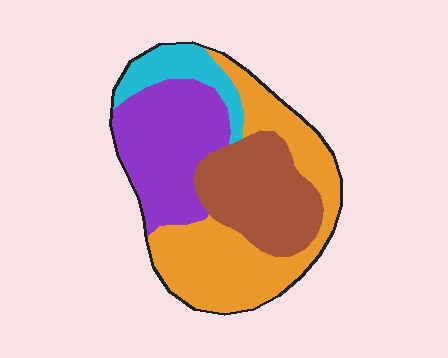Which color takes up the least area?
Cyan, at roughly 10%.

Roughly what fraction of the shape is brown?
Brown covers about 25% of the shape.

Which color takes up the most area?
Orange, at roughly 35%.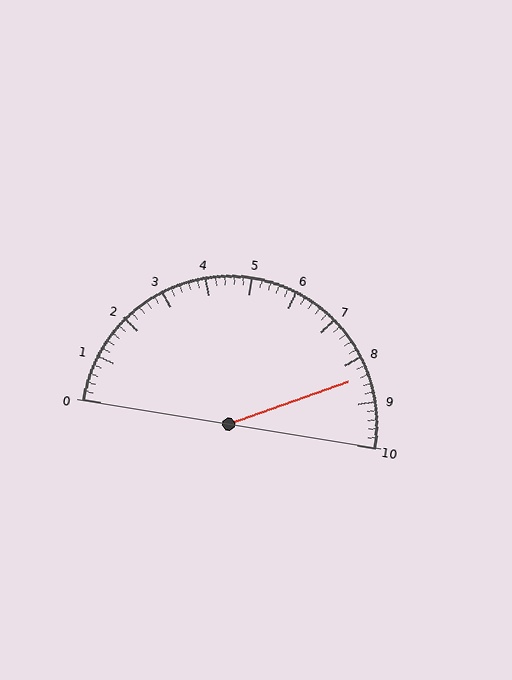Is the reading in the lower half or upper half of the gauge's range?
The reading is in the upper half of the range (0 to 10).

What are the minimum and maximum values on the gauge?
The gauge ranges from 0 to 10.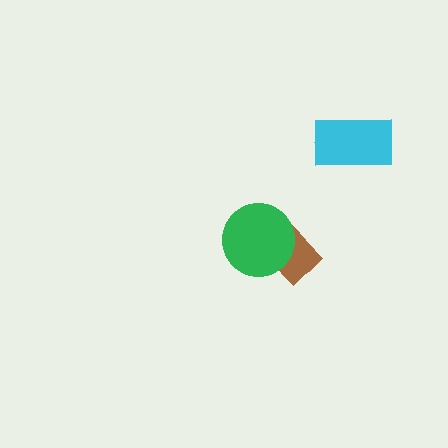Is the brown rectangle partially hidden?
Yes, it is partially covered by another shape.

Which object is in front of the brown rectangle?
The green circle is in front of the brown rectangle.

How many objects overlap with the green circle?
1 object overlaps with the green circle.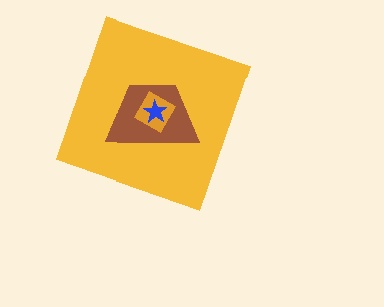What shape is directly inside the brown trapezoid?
The orange diamond.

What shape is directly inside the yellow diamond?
The brown trapezoid.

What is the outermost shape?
The yellow diamond.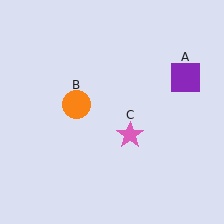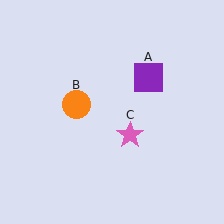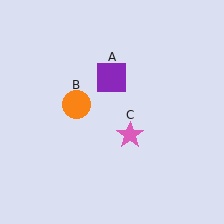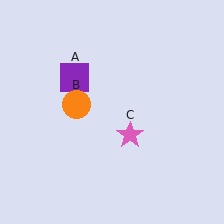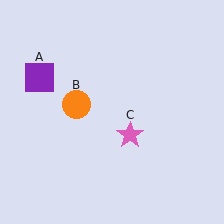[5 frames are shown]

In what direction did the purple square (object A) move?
The purple square (object A) moved left.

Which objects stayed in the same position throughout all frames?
Orange circle (object B) and pink star (object C) remained stationary.